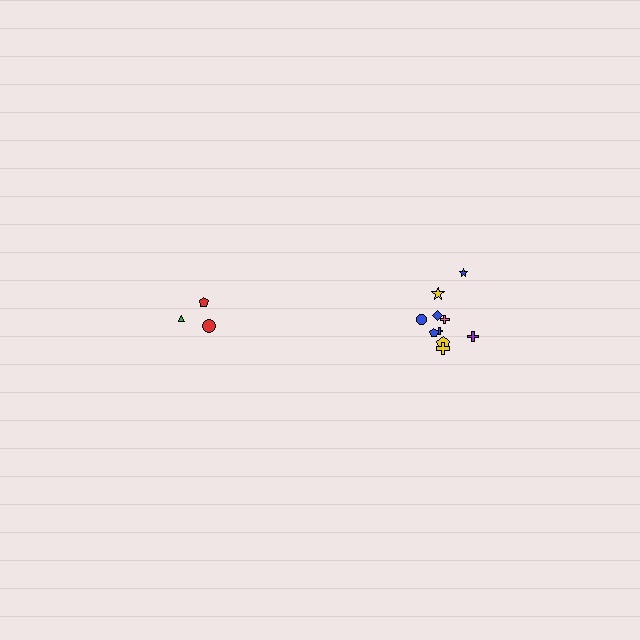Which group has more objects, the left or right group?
The right group.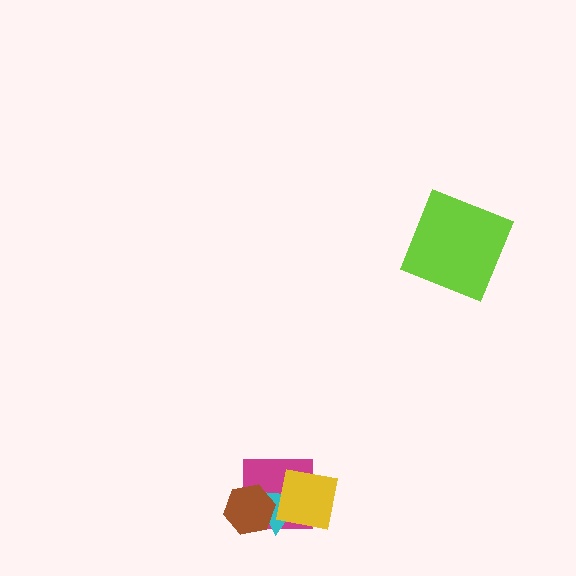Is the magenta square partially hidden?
Yes, it is partially covered by another shape.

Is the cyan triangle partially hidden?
Yes, it is partially covered by another shape.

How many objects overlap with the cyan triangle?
3 objects overlap with the cyan triangle.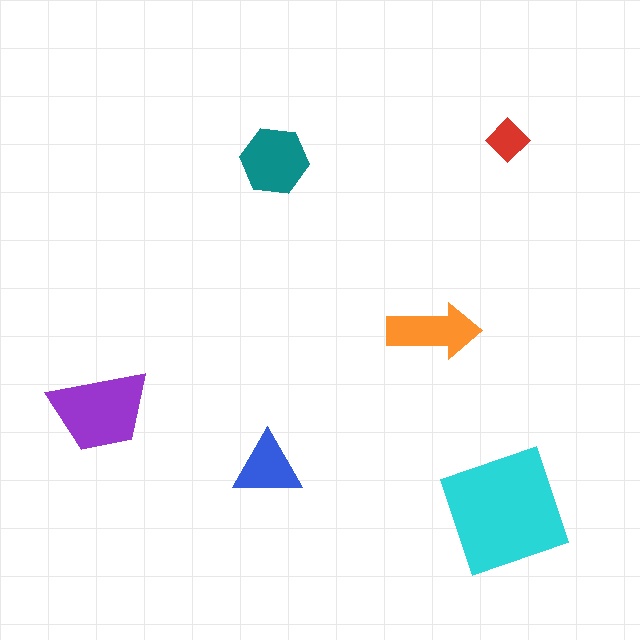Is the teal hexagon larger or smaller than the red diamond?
Larger.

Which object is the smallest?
The red diamond.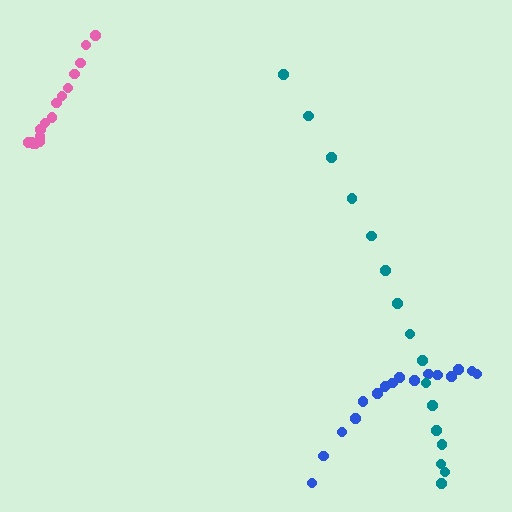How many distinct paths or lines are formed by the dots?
There are 3 distinct paths.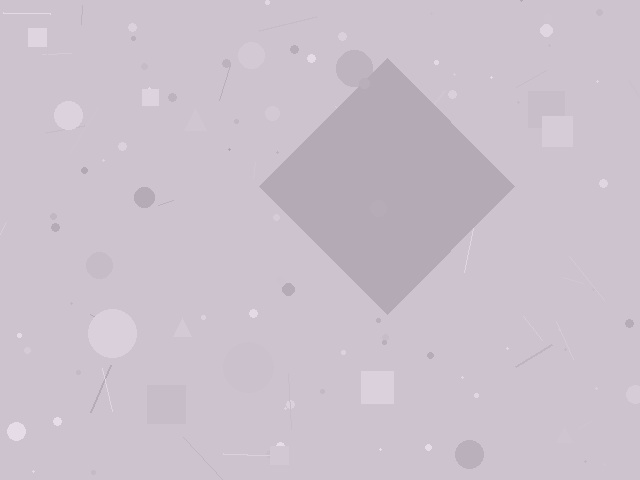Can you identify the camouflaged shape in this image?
The camouflaged shape is a diamond.